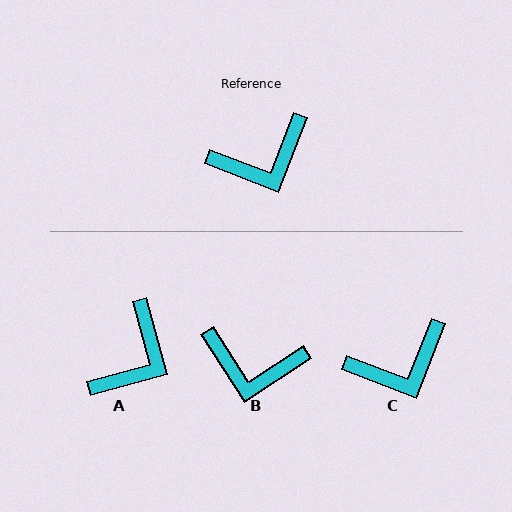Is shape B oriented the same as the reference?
No, it is off by about 36 degrees.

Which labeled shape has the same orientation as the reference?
C.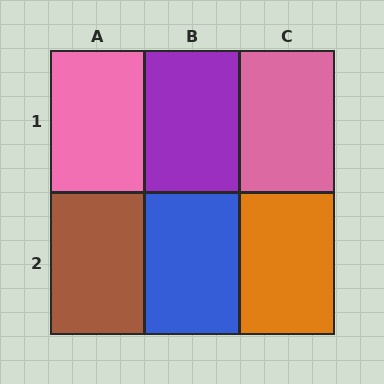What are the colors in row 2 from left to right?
Brown, blue, orange.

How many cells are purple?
1 cell is purple.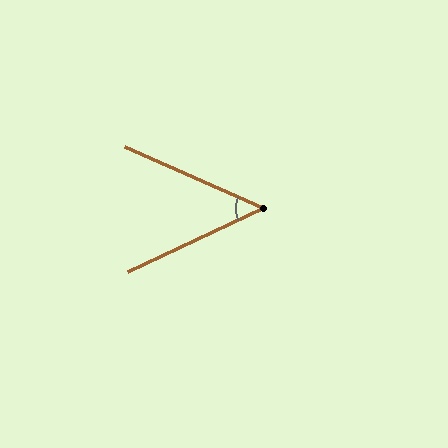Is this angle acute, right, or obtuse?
It is acute.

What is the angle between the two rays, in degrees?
Approximately 49 degrees.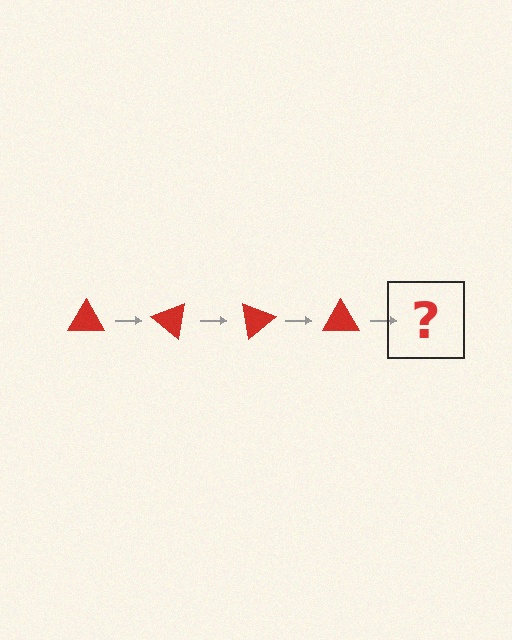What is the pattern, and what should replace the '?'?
The pattern is that the triangle rotates 40 degrees each step. The '?' should be a red triangle rotated 160 degrees.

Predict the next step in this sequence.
The next step is a red triangle rotated 160 degrees.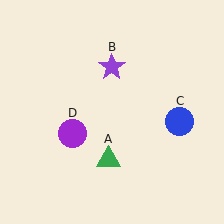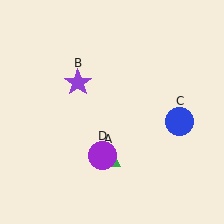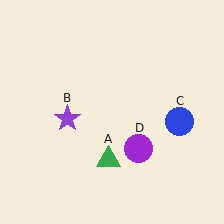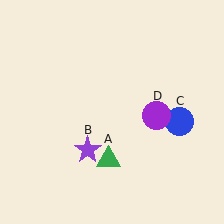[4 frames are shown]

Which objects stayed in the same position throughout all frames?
Green triangle (object A) and blue circle (object C) remained stationary.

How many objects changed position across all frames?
2 objects changed position: purple star (object B), purple circle (object D).